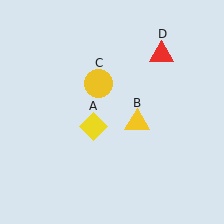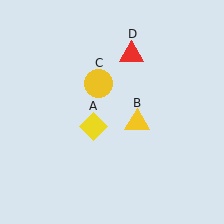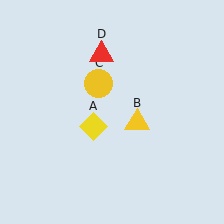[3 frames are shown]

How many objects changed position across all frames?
1 object changed position: red triangle (object D).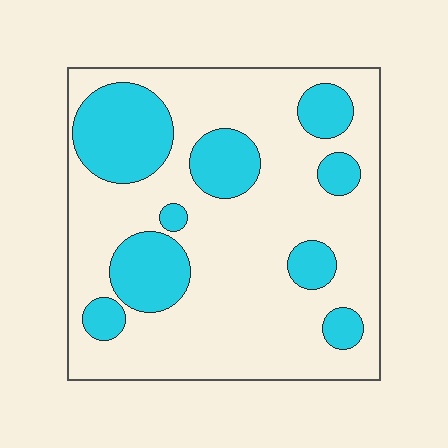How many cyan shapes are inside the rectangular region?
9.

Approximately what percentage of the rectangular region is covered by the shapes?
Approximately 25%.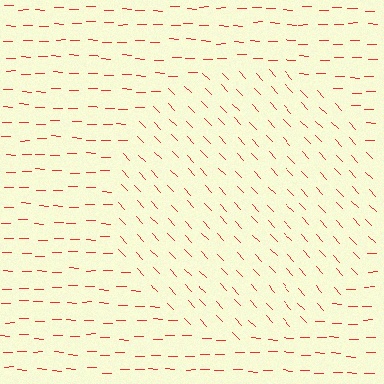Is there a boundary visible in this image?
Yes, there is a texture boundary formed by a change in line orientation.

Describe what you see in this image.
The image is filled with small red line segments. A circle region in the image has lines oriented differently from the surrounding lines, creating a visible texture boundary.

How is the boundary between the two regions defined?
The boundary is defined purely by a change in line orientation (approximately 45 degrees difference). All lines are the same color and thickness.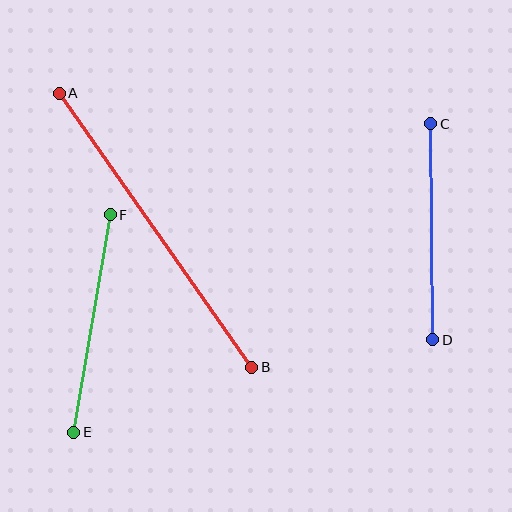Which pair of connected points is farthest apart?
Points A and B are farthest apart.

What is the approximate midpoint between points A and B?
The midpoint is at approximately (156, 230) pixels.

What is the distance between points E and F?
The distance is approximately 220 pixels.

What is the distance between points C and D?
The distance is approximately 216 pixels.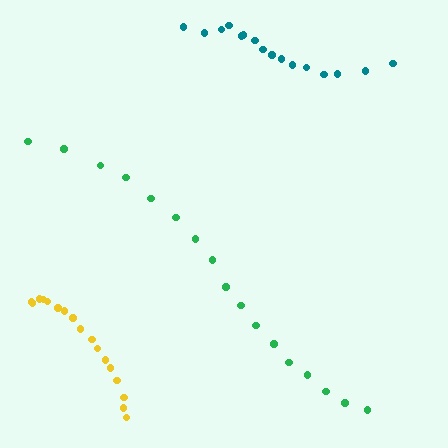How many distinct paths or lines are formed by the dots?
There are 3 distinct paths.